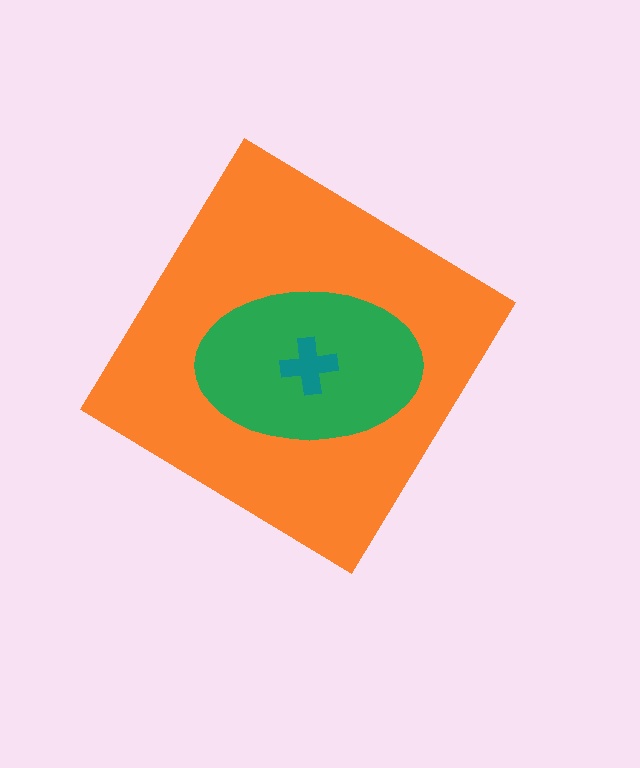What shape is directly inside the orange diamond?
The green ellipse.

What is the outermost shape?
The orange diamond.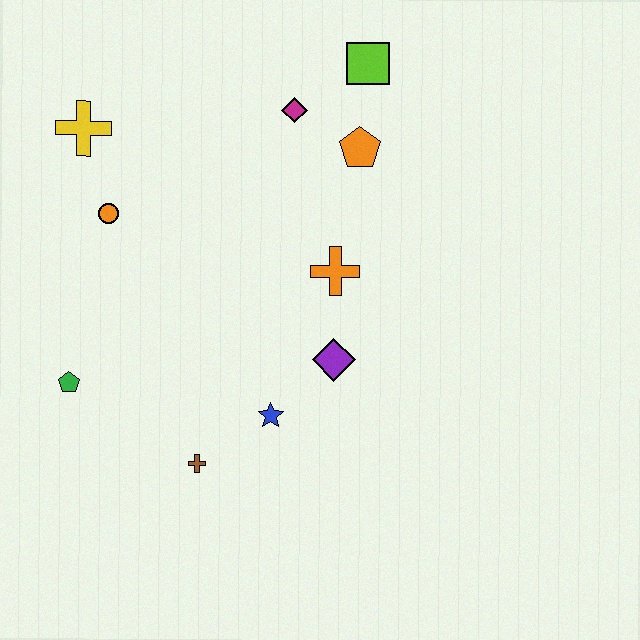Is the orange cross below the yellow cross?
Yes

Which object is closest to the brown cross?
The blue star is closest to the brown cross.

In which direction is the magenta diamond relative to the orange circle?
The magenta diamond is to the right of the orange circle.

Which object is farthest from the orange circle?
The lime square is farthest from the orange circle.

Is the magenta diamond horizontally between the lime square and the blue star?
Yes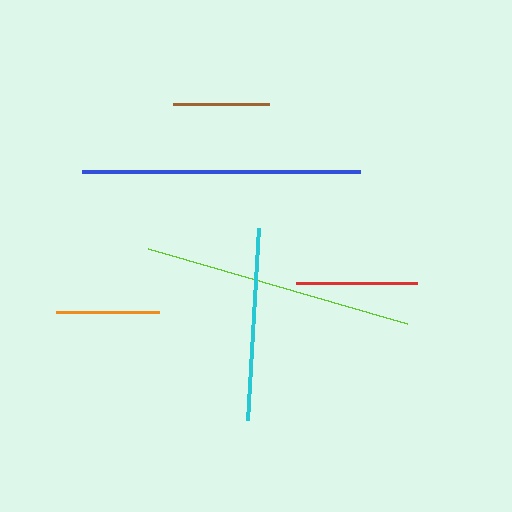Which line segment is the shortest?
The brown line is the shortest at approximately 96 pixels.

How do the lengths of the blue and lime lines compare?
The blue and lime lines are approximately the same length.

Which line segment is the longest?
The blue line is the longest at approximately 278 pixels.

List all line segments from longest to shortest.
From longest to shortest: blue, lime, cyan, red, orange, brown.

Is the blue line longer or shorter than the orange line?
The blue line is longer than the orange line.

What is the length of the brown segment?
The brown segment is approximately 96 pixels long.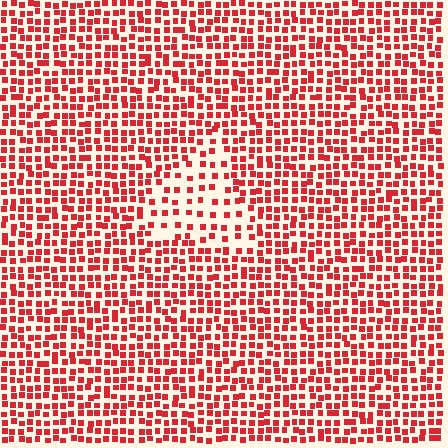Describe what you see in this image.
The image contains small red elements arranged at two different densities. A triangle-shaped region is visible where the elements are less densely packed than the surrounding area.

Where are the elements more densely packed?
The elements are more densely packed outside the triangle boundary.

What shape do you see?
I see a triangle.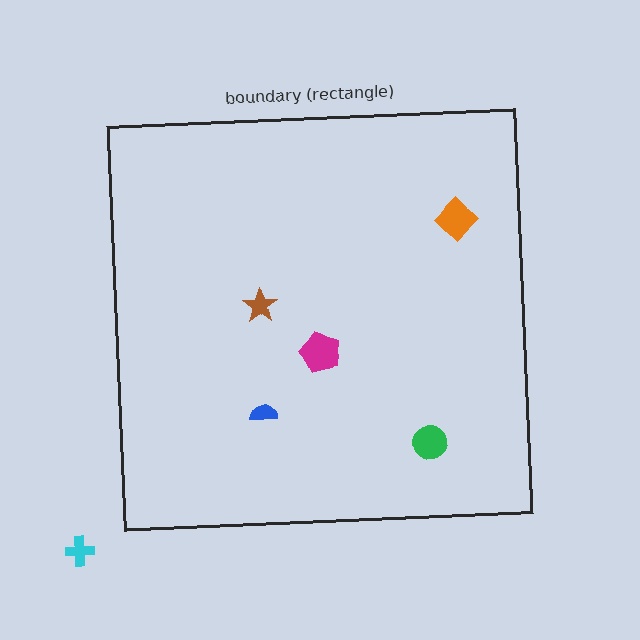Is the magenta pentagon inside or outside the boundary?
Inside.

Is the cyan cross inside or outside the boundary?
Outside.